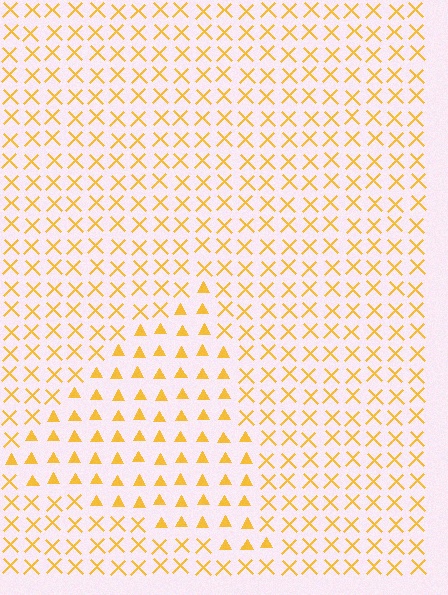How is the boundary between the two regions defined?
The boundary is defined by a change in element shape: triangles inside vs. X marks outside. All elements share the same color and spacing.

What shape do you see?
I see a triangle.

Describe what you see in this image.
The image is filled with small yellow elements arranged in a uniform grid. A triangle-shaped region contains triangles, while the surrounding area contains X marks. The boundary is defined purely by the change in element shape.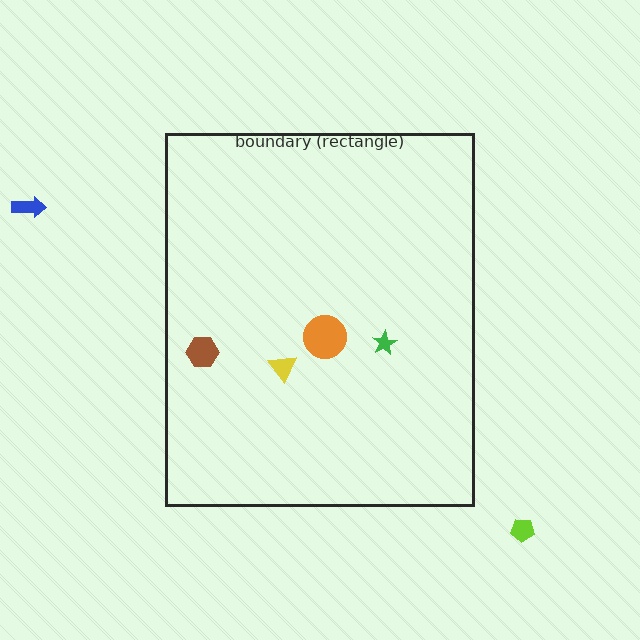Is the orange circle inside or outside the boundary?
Inside.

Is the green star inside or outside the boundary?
Inside.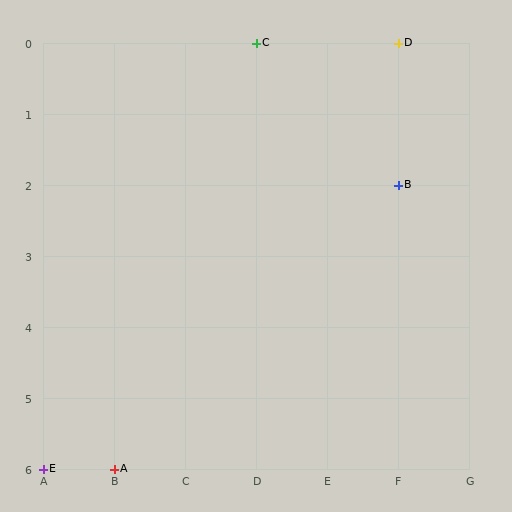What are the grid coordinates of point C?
Point C is at grid coordinates (D, 0).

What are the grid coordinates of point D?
Point D is at grid coordinates (F, 0).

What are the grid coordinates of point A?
Point A is at grid coordinates (B, 6).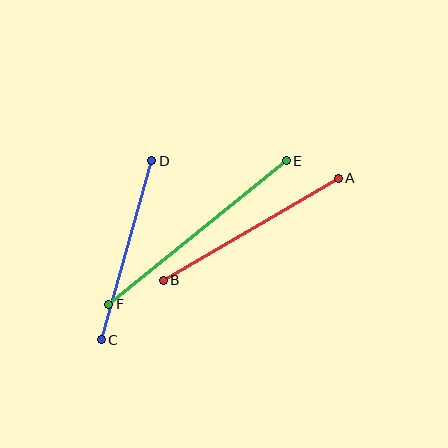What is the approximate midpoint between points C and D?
The midpoint is at approximately (126, 250) pixels.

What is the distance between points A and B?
The distance is approximately 202 pixels.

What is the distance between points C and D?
The distance is approximately 186 pixels.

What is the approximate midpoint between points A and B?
The midpoint is at approximately (251, 229) pixels.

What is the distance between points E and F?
The distance is approximately 228 pixels.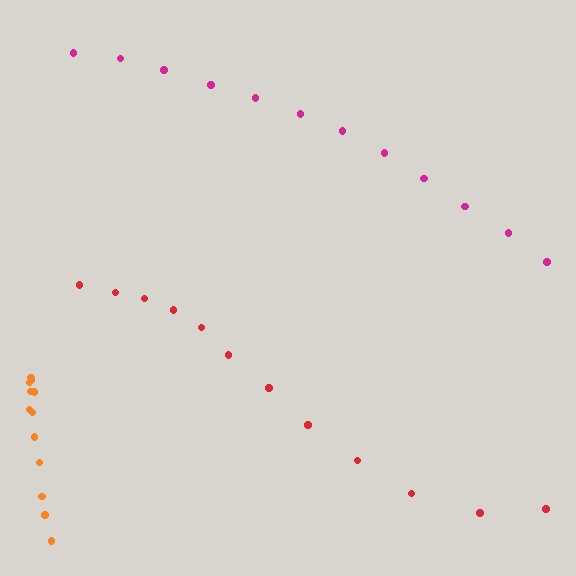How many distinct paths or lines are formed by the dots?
There are 3 distinct paths.